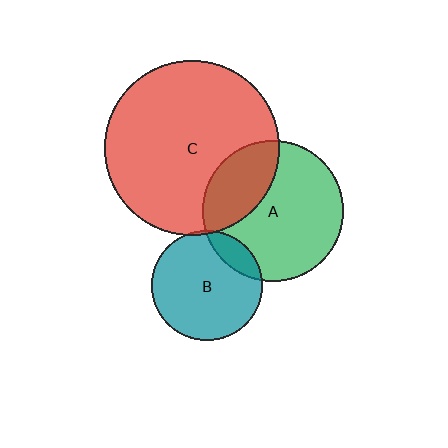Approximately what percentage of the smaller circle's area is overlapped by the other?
Approximately 30%.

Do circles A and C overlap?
Yes.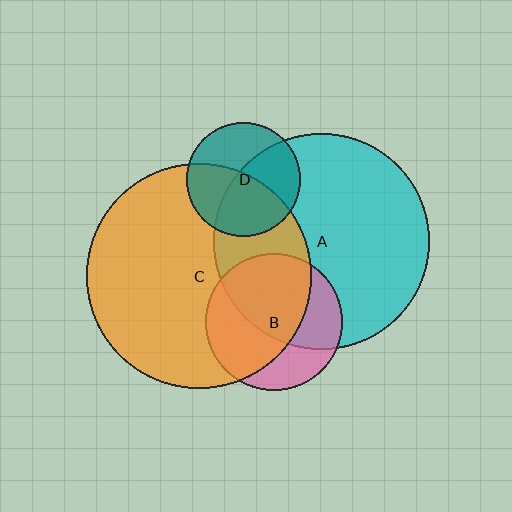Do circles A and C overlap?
Yes.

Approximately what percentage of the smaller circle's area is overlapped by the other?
Approximately 30%.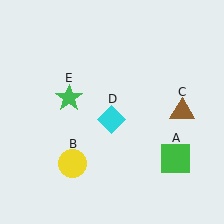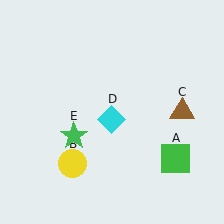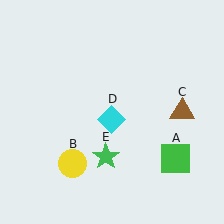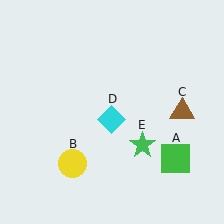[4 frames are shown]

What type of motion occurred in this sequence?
The green star (object E) rotated counterclockwise around the center of the scene.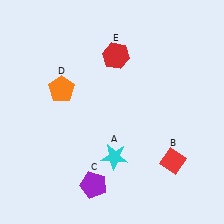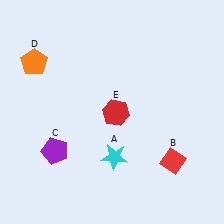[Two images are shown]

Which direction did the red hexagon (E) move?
The red hexagon (E) moved down.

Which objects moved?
The objects that moved are: the purple pentagon (C), the orange pentagon (D), the red hexagon (E).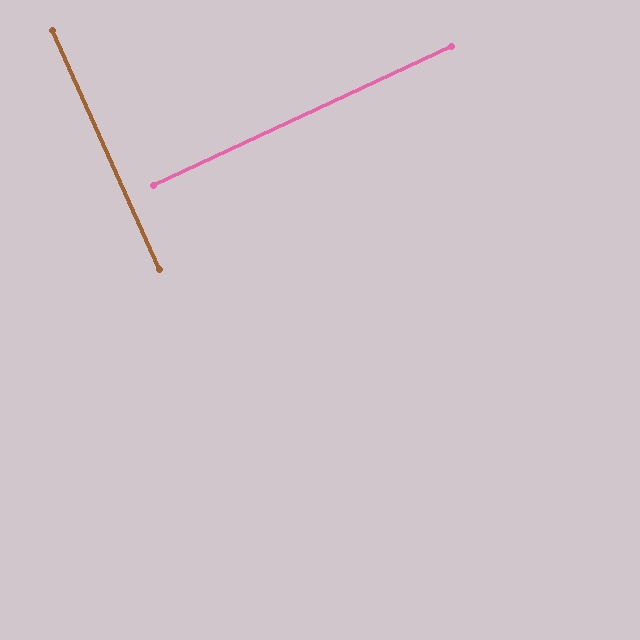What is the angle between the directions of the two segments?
Approximately 89 degrees.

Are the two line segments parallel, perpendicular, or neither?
Perpendicular — they meet at approximately 89°.